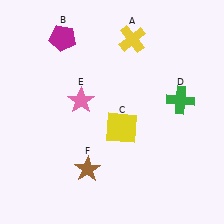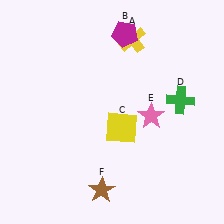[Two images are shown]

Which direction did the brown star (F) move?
The brown star (F) moved down.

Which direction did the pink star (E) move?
The pink star (E) moved right.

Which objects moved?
The objects that moved are: the magenta pentagon (B), the pink star (E), the brown star (F).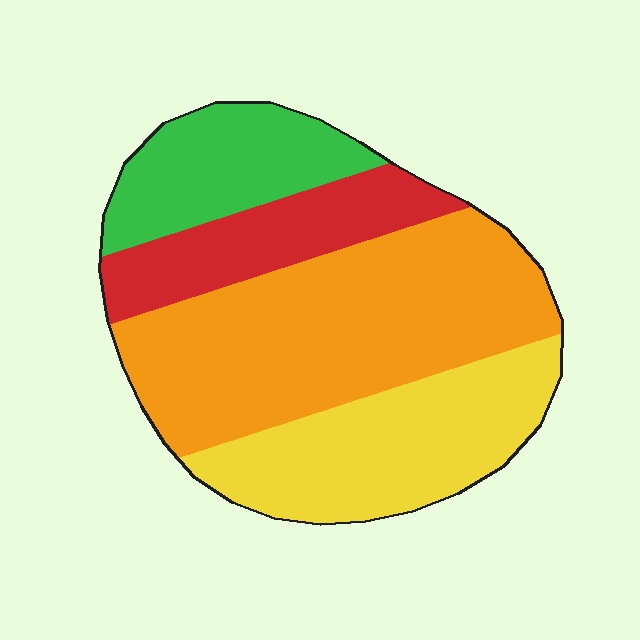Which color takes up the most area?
Orange, at roughly 40%.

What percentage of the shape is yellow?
Yellow covers about 25% of the shape.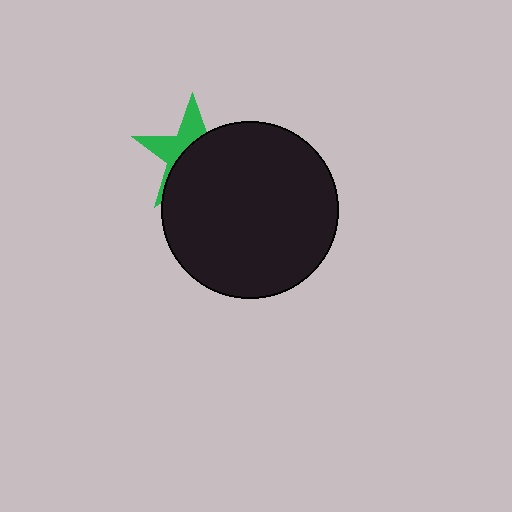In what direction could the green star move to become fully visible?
The green star could move toward the upper-left. That would shift it out from behind the black circle entirely.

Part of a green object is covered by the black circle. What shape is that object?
It is a star.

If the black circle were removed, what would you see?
You would see the complete green star.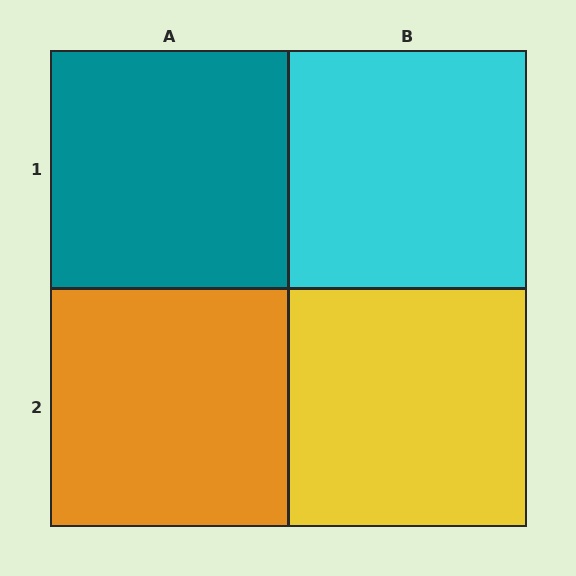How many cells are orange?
1 cell is orange.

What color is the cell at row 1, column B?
Cyan.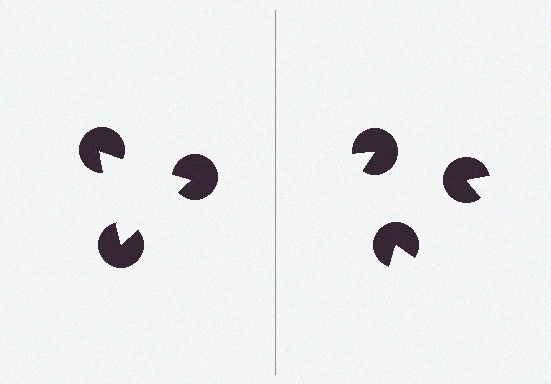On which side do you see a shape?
An illusory triangle appears on the left side. On the right side the wedge cuts are rotated, so no coherent shape forms.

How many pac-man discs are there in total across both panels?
6 — 3 on each side.